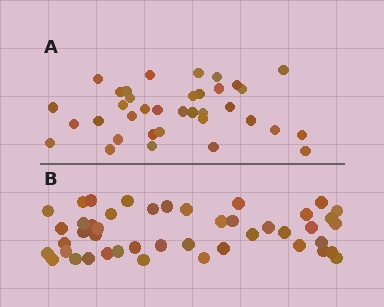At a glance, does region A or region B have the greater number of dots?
Region B (the bottom region) has more dots.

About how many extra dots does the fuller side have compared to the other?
Region B has roughly 8 or so more dots than region A.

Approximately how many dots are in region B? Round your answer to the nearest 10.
About 40 dots. (The exact count is 45, which rounds to 40.)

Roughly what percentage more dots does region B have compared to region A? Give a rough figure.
About 25% more.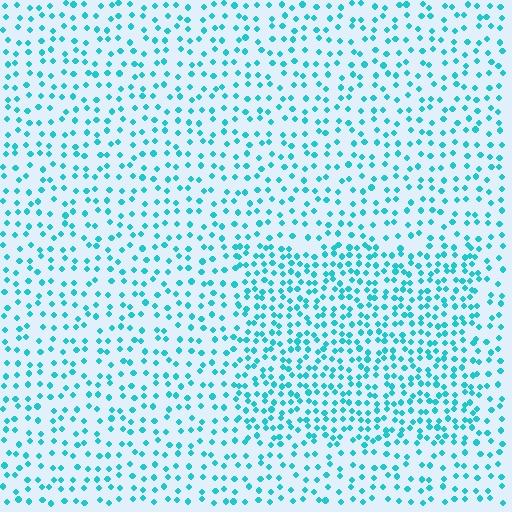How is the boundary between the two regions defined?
The boundary is defined by a change in element density (approximately 1.8x ratio). All elements are the same color, size, and shape.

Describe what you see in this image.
The image contains small cyan elements arranged at two different densities. A rectangle-shaped region is visible where the elements are more densely packed than the surrounding area.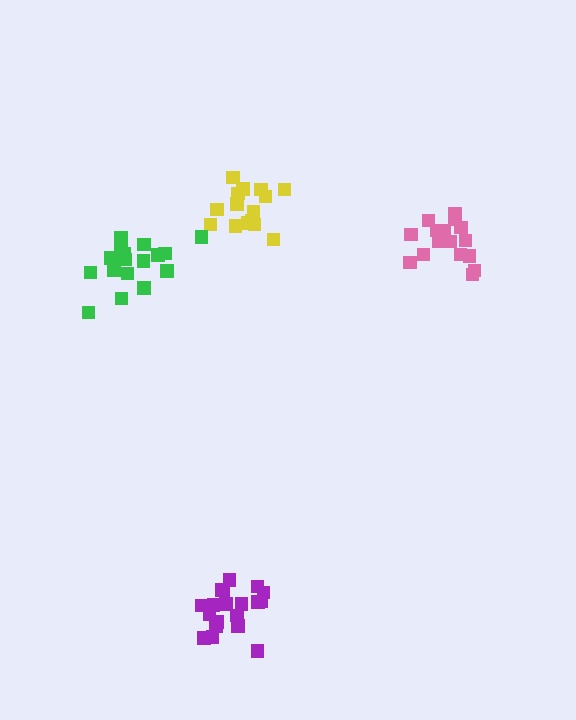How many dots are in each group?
Group 1: 15 dots, Group 2: 19 dots, Group 3: 16 dots, Group 4: 17 dots (67 total).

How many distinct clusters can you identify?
There are 4 distinct clusters.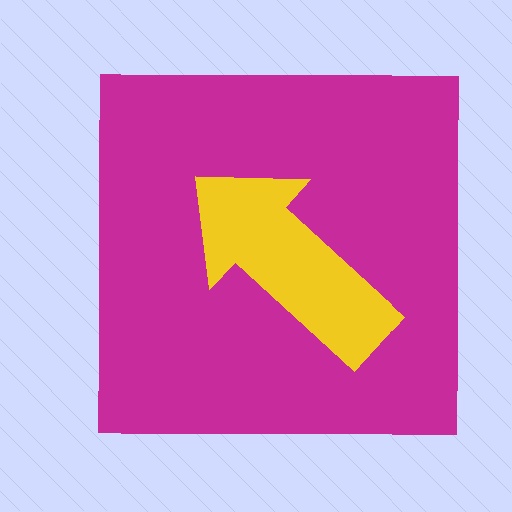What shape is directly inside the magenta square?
The yellow arrow.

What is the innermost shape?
The yellow arrow.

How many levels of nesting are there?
2.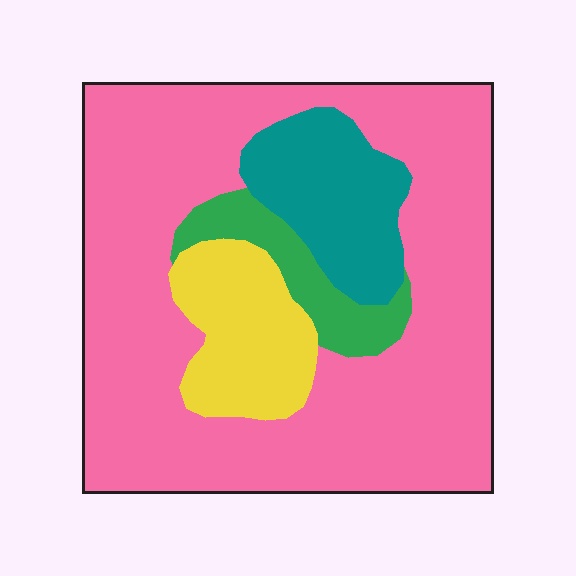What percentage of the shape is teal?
Teal covers around 15% of the shape.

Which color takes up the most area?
Pink, at roughly 70%.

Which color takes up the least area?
Green, at roughly 5%.